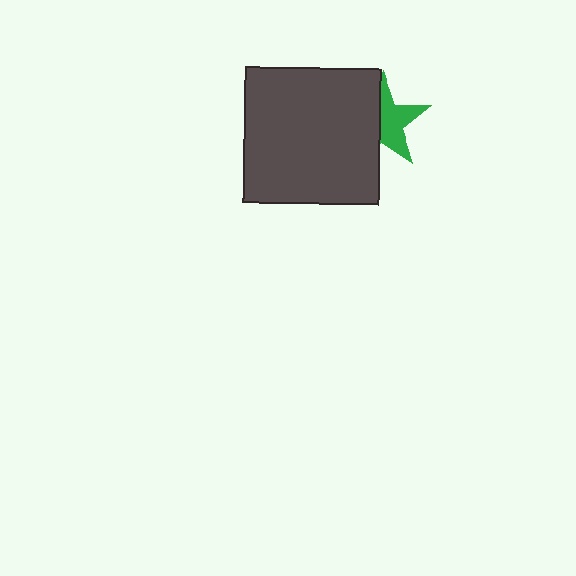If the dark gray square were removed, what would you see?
You would see the complete green star.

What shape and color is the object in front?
The object in front is a dark gray square.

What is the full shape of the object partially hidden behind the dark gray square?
The partially hidden object is a green star.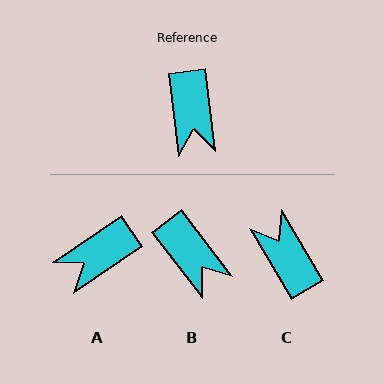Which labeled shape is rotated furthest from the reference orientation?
C, about 156 degrees away.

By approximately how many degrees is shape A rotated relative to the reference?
Approximately 62 degrees clockwise.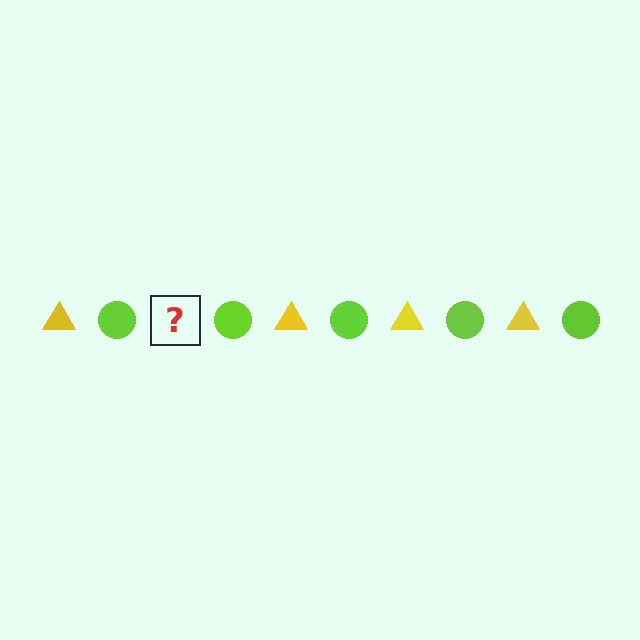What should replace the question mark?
The question mark should be replaced with a yellow triangle.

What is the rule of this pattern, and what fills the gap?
The rule is that the pattern alternates between yellow triangle and lime circle. The gap should be filled with a yellow triangle.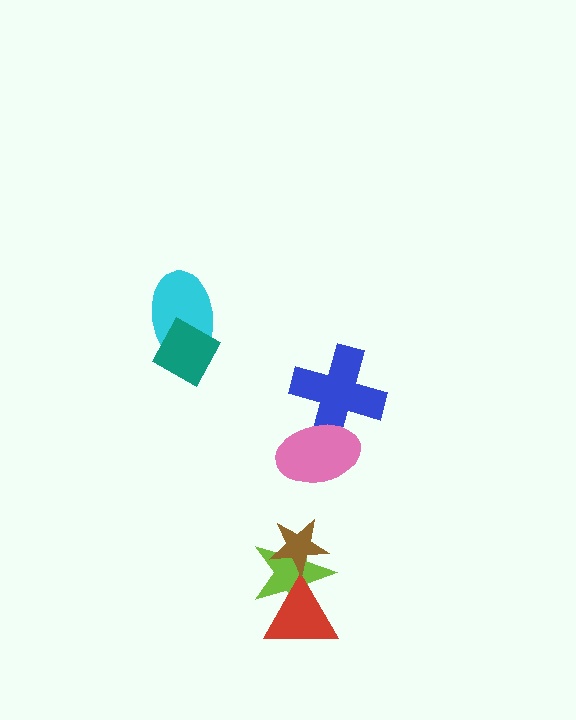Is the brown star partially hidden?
No, no other shape covers it.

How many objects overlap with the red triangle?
1 object overlaps with the red triangle.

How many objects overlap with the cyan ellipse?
1 object overlaps with the cyan ellipse.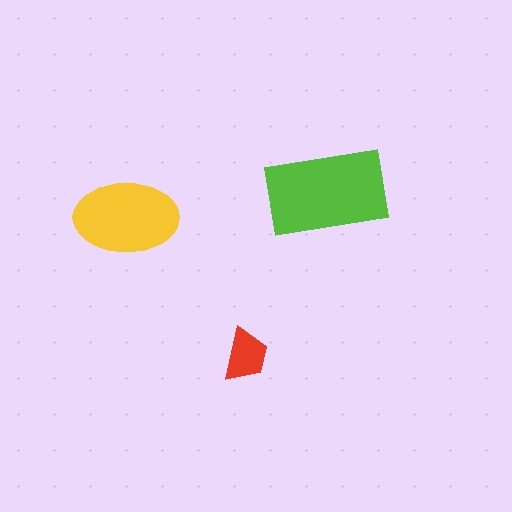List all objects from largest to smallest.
The lime rectangle, the yellow ellipse, the red trapezoid.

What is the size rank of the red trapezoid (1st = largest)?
3rd.